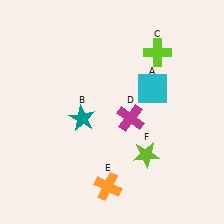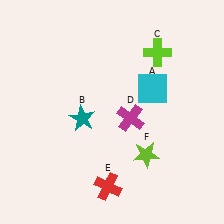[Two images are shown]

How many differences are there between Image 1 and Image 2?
There is 1 difference between the two images.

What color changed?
The cross (E) changed from orange in Image 1 to red in Image 2.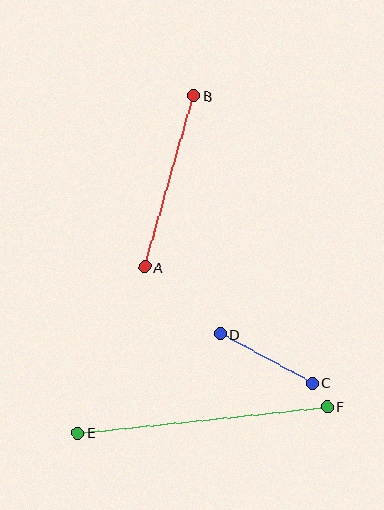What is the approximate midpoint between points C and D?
The midpoint is at approximately (266, 358) pixels.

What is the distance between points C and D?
The distance is approximately 104 pixels.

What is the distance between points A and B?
The distance is approximately 178 pixels.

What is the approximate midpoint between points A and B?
The midpoint is at approximately (169, 181) pixels.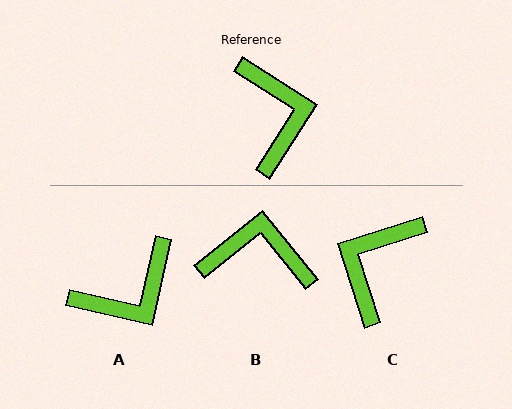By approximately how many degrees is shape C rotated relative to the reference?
Approximately 140 degrees counter-clockwise.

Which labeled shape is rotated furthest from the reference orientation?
C, about 140 degrees away.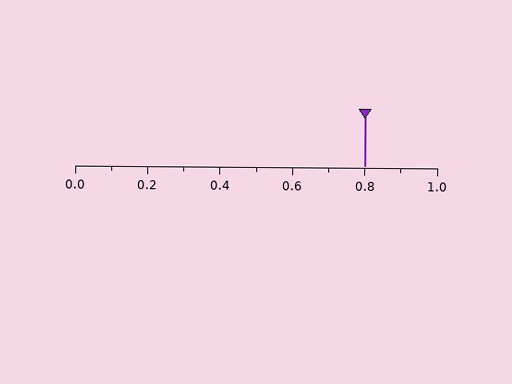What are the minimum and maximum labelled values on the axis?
The axis runs from 0.0 to 1.0.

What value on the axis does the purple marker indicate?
The marker indicates approximately 0.8.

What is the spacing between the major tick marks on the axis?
The major ticks are spaced 0.2 apart.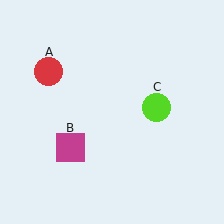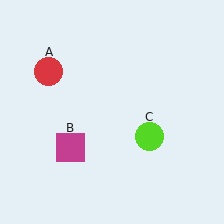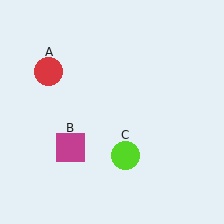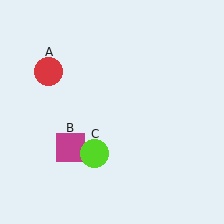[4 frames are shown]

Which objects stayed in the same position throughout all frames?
Red circle (object A) and magenta square (object B) remained stationary.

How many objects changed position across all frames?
1 object changed position: lime circle (object C).